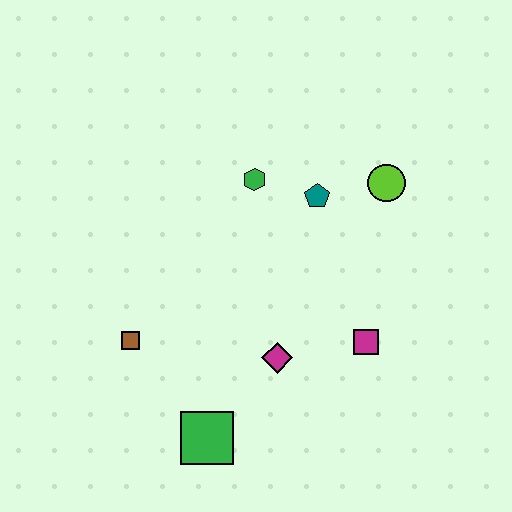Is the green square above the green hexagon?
No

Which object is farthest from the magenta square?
The brown square is farthest from the magenta square.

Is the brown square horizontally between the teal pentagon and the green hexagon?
No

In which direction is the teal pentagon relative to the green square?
The teal pentagon is above the green square.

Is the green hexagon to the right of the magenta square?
No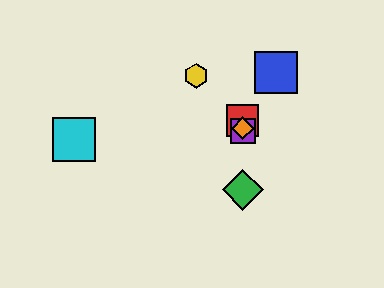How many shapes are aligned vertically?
4 shapes (the red square, the green diamond, the purple square, the orange diamond) are aligned vertically.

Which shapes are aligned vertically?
The red square, the green diamond, the purple square, the orange diamond are aligned vertically.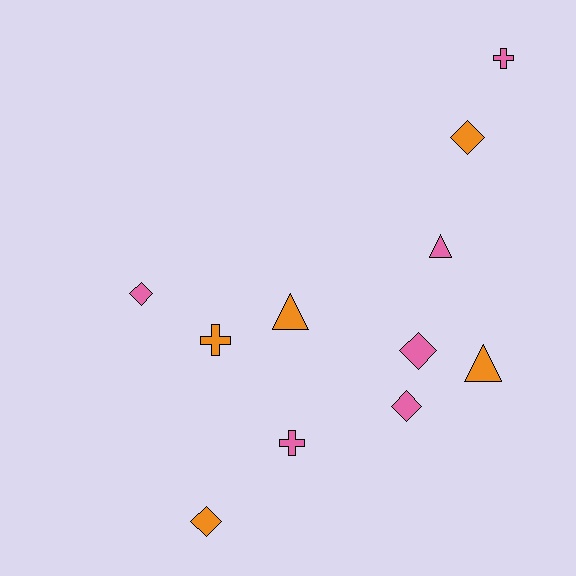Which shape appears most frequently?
Diamond, with 5 objects.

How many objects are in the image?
There are 11 objects.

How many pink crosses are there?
There are 2 pink crosses.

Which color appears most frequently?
Pink, with 6 objects.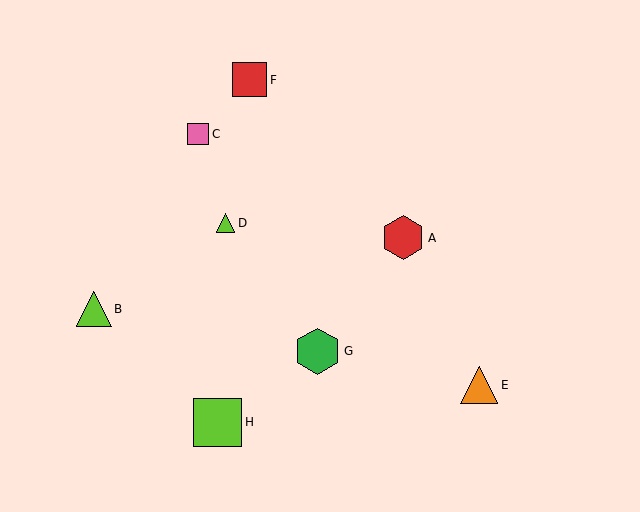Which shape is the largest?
The lime square (labeled H) is the largest.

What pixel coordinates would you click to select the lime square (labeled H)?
Click at (218, 423) to select the lime square H.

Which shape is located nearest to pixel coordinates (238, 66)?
The red square (labeled F) at (250, 80) is nearest to that location.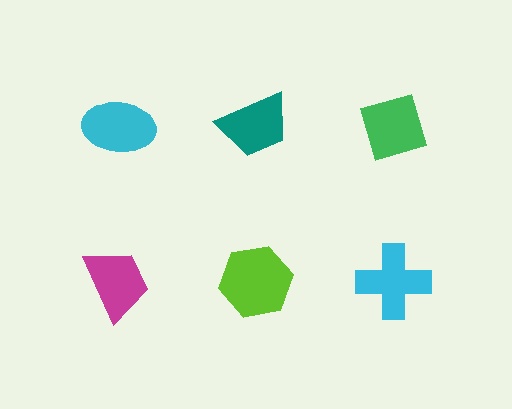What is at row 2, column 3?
A cyan cross.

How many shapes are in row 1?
3 shapes.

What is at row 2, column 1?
A magenta trapezoid.